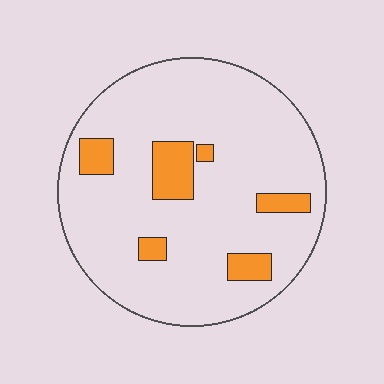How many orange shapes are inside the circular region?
6.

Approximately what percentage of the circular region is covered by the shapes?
Approximately 15%.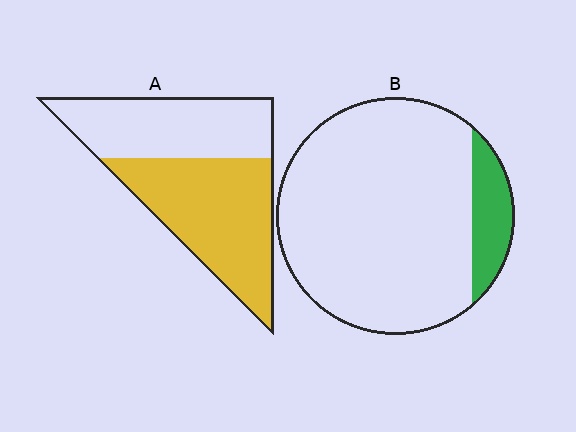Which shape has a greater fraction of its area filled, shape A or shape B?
Shape A.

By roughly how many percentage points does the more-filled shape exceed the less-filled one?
By roughly 45 percentage points (A over B).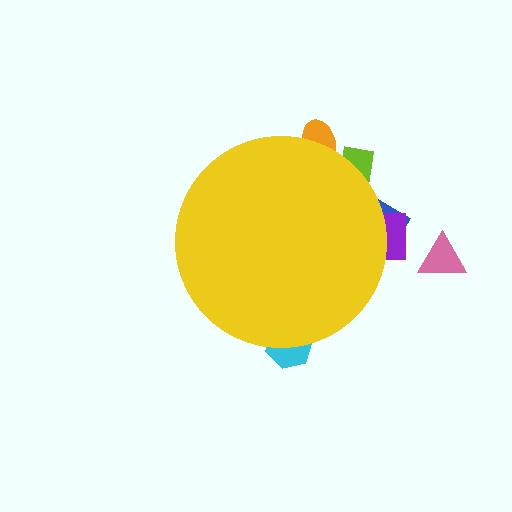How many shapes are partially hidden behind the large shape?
5 shapes are partially hidden.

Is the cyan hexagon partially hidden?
Yes, the cyan hexagon is partially hidden behind the yellow circle.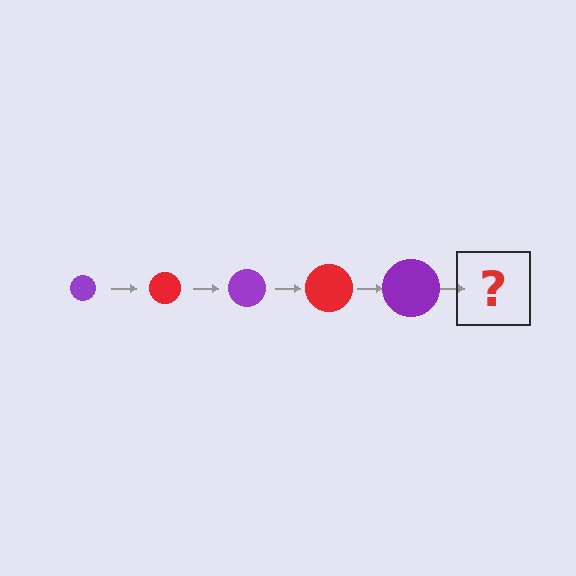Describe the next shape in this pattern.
It should be a red circle, larger than the previous one.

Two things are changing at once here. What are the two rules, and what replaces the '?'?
The two rules are that the circle grows larger each step and the color cycles through purple and red. The '?' should be a red circle, larger than the previous one.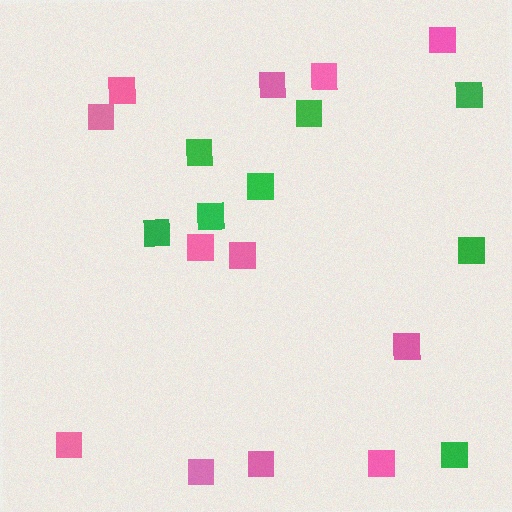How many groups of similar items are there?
There are 2 groups: one group of pink squares (12) and one group of green squares (8).